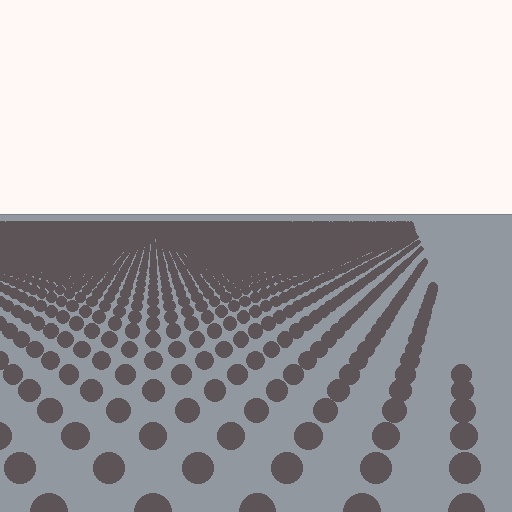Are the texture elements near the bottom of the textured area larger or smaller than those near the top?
Larger. Near the bottom, elements are closer to the viewer and appear at a bigger on-screen size.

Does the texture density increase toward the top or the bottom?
Density increases toward the top.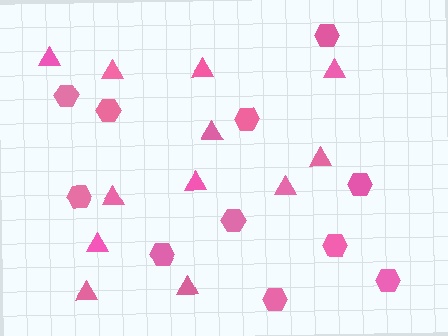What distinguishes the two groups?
There are 2 groups: one group of triangles (12) and one group of hexagons (11).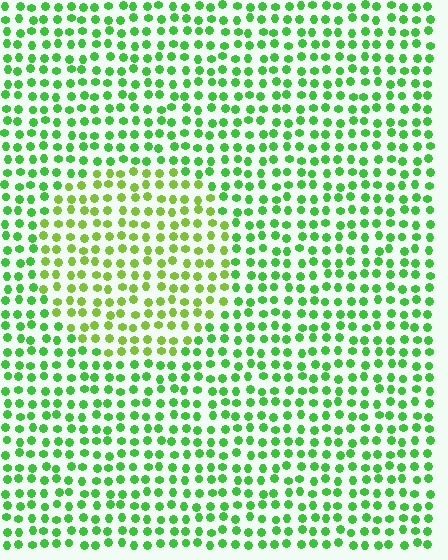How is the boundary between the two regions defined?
The boundary is defined purely by a slight shift in hue (about 30 degrees). Spacing, size, and orientation are identical on both sides.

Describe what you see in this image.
The image is filled with small green elements in a uniform arrangement. A circle-shaped region is visible where the elements are tinted to a slightly different hue, forming a subtle color boundary.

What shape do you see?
I see a circle.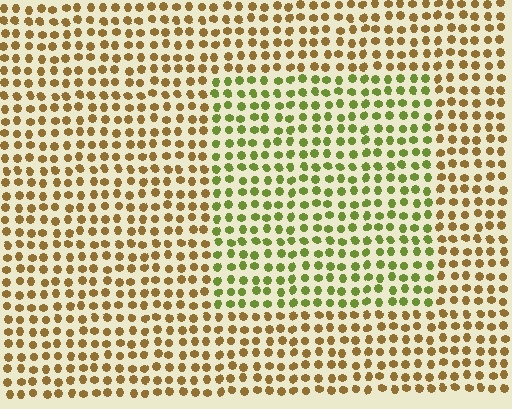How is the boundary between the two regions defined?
The boundary is defined purely by a slight shift in hue (about 47 degrees). Spacing, size, and orientation are identical on both sides.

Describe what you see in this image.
The image is filled with small brown elements in a uniform arrangement. A rectangle-shaped region is visible where the elements are tinted to a slightly different hue, forming a subtle color boundary.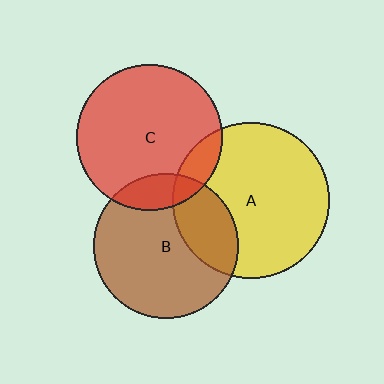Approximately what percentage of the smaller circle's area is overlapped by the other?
Approximately 15%.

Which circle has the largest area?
Circle A (yellow).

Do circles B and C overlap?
Yes.